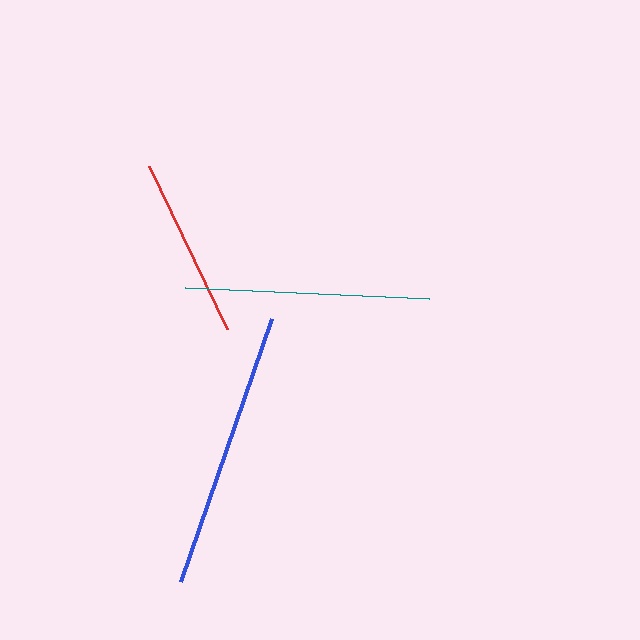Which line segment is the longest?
The blue line is the longest at approximately 278 pixels.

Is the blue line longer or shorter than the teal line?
The blue line is longer than the teal line.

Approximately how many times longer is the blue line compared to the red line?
The blue line is approximately 1.5 times the length of the red line.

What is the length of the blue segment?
The blue segment is approximately 278 pixels long.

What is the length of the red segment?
The red segment is approximately 180 pixels long.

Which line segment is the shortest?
The red line is the shortest at approximately 180 pixels.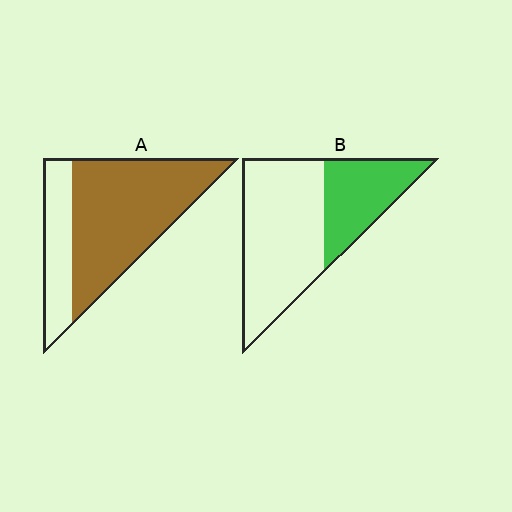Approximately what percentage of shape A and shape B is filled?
A is approximately 75% and B is approximately 35%.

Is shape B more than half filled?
No.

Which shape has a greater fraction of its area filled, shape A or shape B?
Shape A.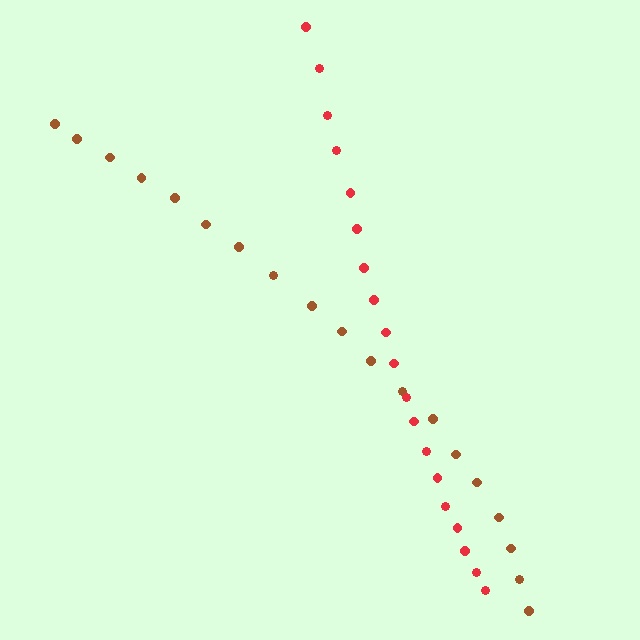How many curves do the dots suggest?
There are 2 distinct paths.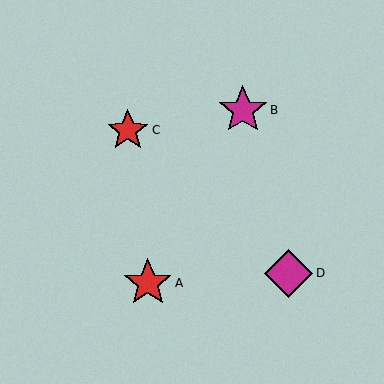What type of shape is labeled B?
Shape B is a magenta star.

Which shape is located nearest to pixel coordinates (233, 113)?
The magenta star (labeled B) at (243, 110) is nearest to that location.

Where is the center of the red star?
The center of the red star is at (128, 130).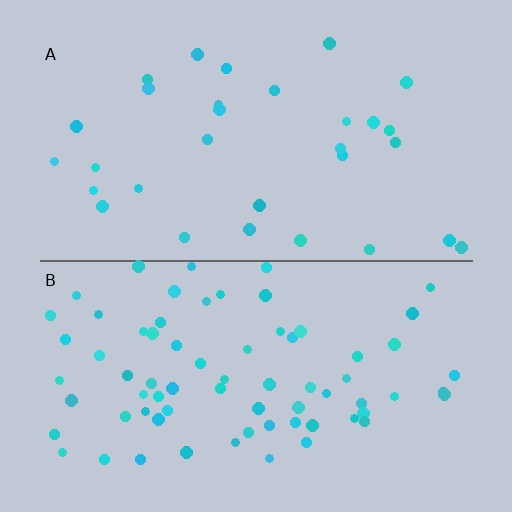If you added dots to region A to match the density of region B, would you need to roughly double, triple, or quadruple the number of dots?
Approximately double.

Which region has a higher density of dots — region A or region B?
B (the bottom).